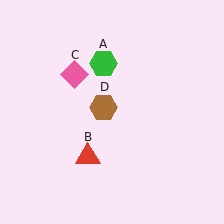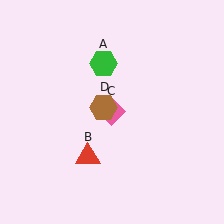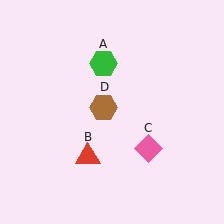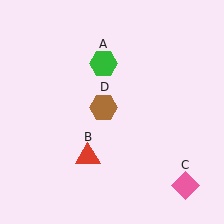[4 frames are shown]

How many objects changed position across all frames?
1 object changed position: pink diamond (object C).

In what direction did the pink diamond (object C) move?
The pink diamond (object C) moved down and to the right.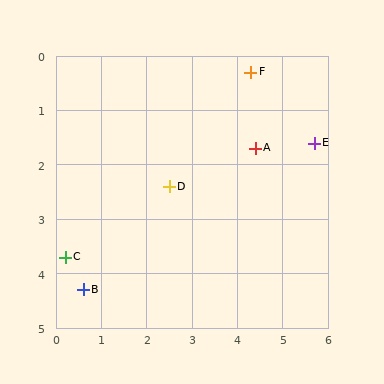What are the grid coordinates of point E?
Point E is at approximately (5.7, 1.6).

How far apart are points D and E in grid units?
Points D and E are about 3.3 grid units apart.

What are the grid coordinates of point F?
Point F is at approximately (4.3, 0.3).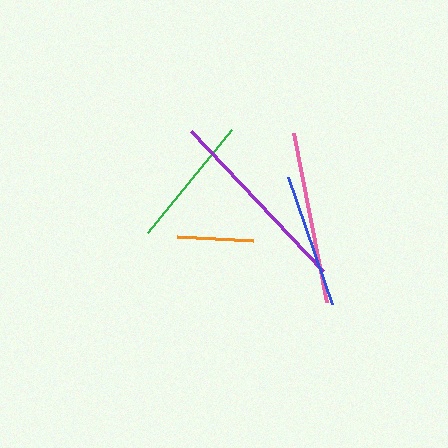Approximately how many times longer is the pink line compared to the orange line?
The pink line is approximately 2.3 times the length of the orange line.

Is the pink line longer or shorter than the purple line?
The purple line is longer than the pink line.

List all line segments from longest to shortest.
From longest to shortest: purple, pink, green, blue, orange.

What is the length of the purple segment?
The purple segment is approximately 192 pixels long.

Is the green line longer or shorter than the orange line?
The green line is longer than the orange line.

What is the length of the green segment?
The green segment is approximately 133 pixels long.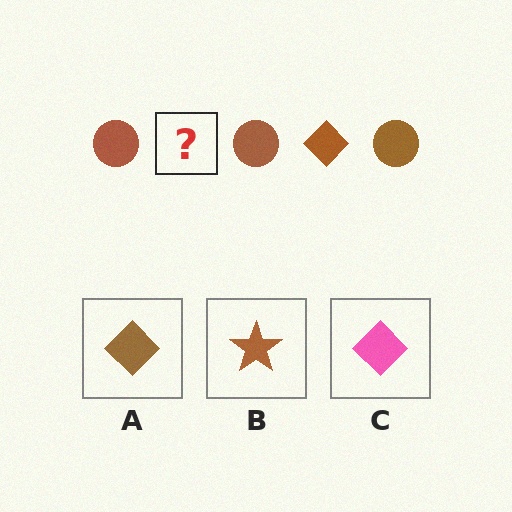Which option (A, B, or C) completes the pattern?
A.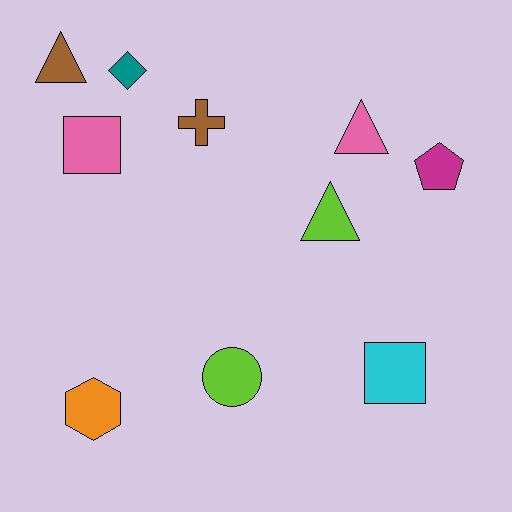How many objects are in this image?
There are 10 objects.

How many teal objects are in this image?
There is 1 teal object.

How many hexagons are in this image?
There is 1 hexagon.